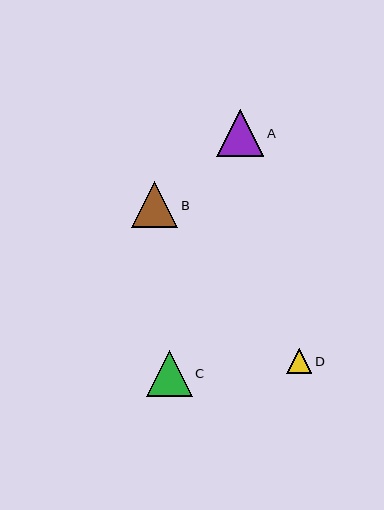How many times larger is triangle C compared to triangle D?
Triangle C is approximately 1.8 times the size of triangle D.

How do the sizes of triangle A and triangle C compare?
Triangle A and triangle C are approximately the same size.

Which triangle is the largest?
Triangle A is the largest with a size of approximately 48 pixels.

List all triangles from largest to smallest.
From largest to smallest: A, B, C, D.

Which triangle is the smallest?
Triangle D is the smallest with a size of approximately 25 pixels.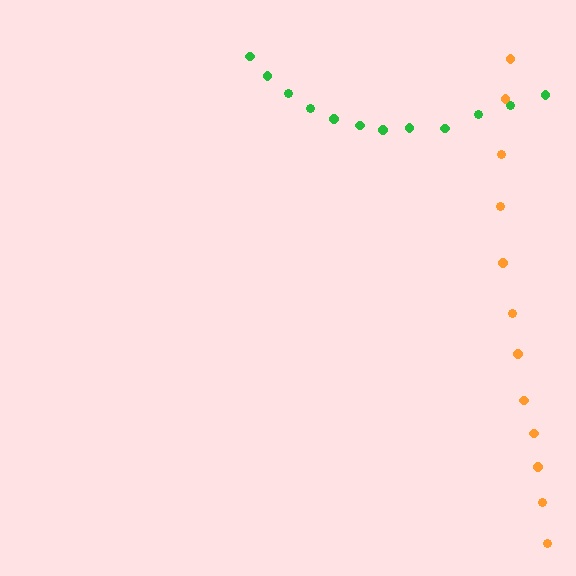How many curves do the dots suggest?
There are 2 distinct paths.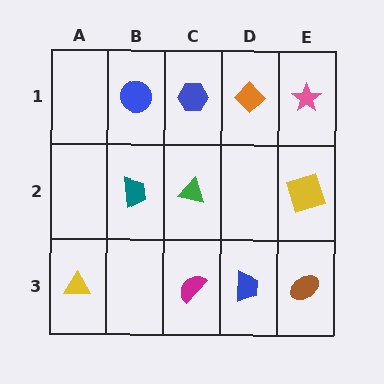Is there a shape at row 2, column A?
No, that cell is empty.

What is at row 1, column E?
A pink star.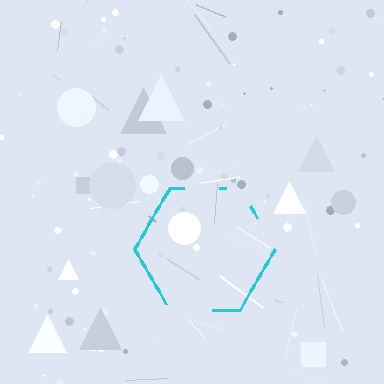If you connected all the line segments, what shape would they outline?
They would outline a hexagon.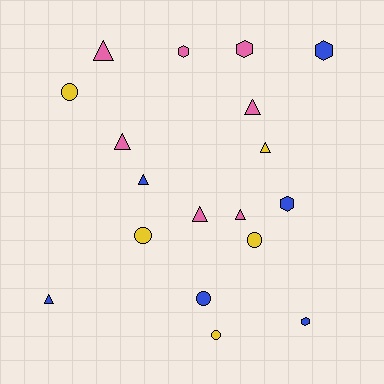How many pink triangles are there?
There are 5 pink triangles.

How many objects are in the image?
There are 18 objects.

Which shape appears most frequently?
Triangle, with 8 objects.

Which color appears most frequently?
Pink, with 7 objects.